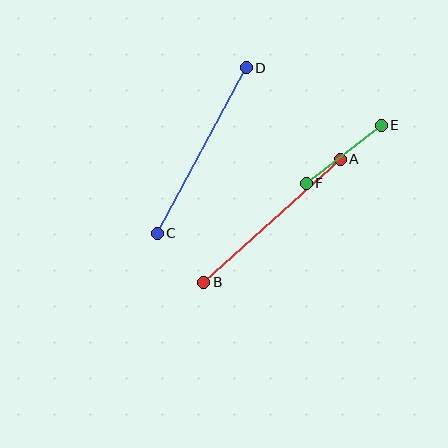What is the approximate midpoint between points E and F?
The midpoint is at approximately (344, 154) pixels.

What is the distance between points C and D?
The distance is approximately 188 pixels.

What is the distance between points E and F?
The distance is approximately 95 pixels.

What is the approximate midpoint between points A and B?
The midpoint is at approximately (272, 221) pixels.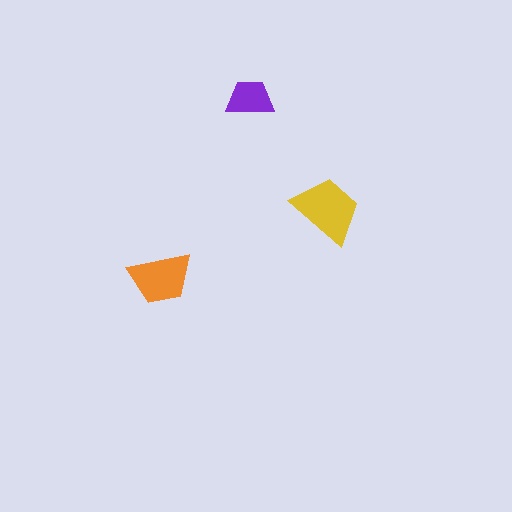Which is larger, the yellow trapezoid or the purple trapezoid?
The yellow one.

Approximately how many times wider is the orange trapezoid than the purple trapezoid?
About 1.5 times wider.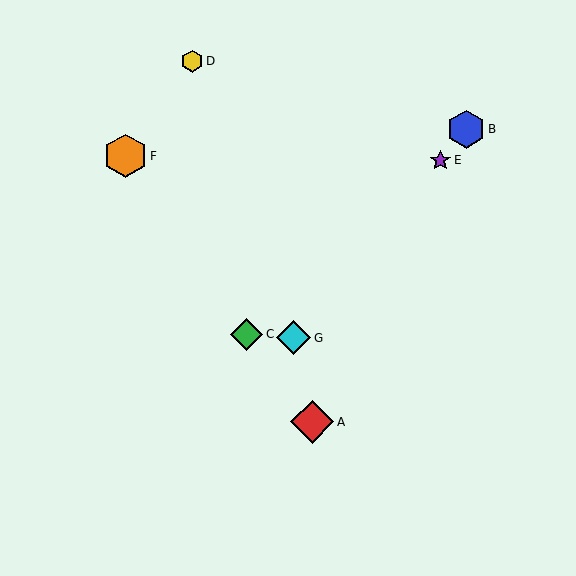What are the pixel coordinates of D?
Object D is at (192, 61).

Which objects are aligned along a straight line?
Objects B, E, G are aligned along a straight line.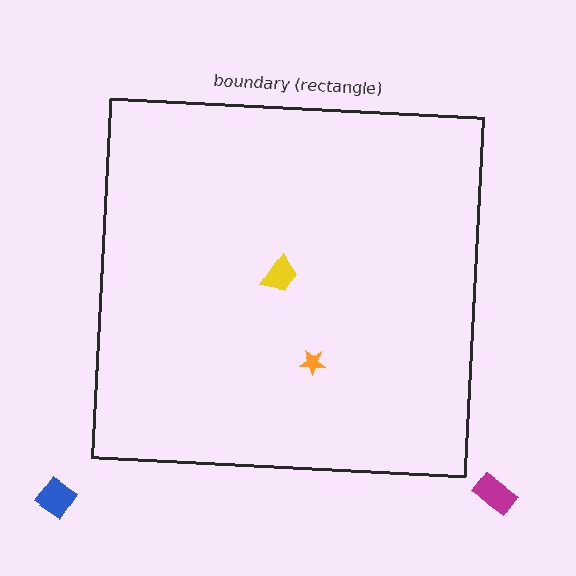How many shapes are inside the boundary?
2 inside, 2 outside.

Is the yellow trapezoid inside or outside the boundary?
Inside.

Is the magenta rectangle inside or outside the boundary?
Outside.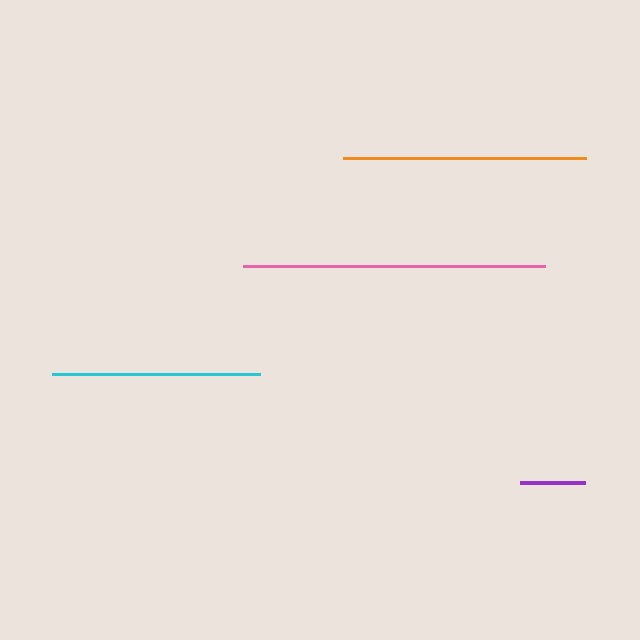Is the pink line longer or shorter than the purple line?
The pink line is longer than the purple line.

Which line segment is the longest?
The pink line is the longest at approximately 302 pixels.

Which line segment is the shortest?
The purple line is the shortest at approximately 65 pixels.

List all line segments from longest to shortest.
From longest to shortest: pink, orange, cyan, purple.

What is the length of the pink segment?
The pink segment is approximately 302 pixels long.